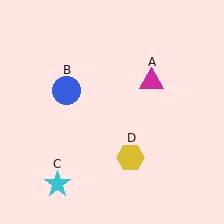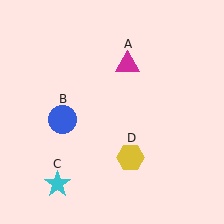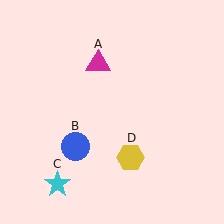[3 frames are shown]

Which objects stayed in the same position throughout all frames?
Cyan star (object C) and yellow hexagon (object D) remained stationary.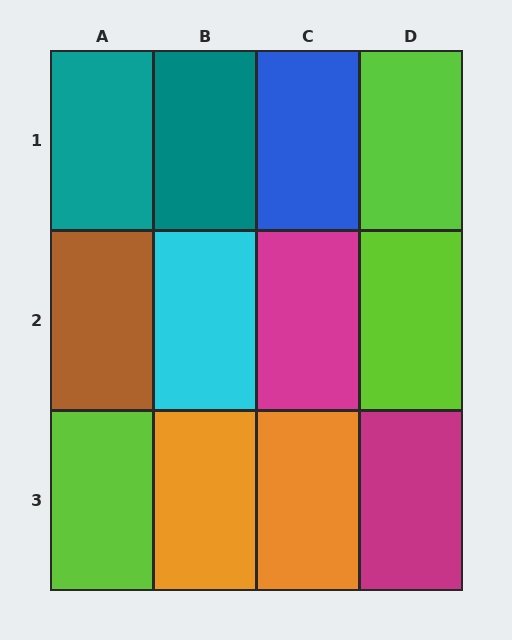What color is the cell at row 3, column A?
Lime.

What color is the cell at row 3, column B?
Orange.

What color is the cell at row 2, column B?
Cyan.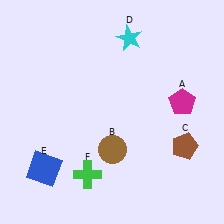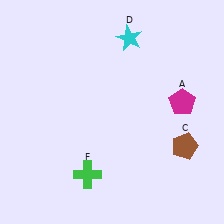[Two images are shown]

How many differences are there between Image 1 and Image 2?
There are 2 differences between the two images.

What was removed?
The blue square (E), the brown circle (B) were removed in Image 2.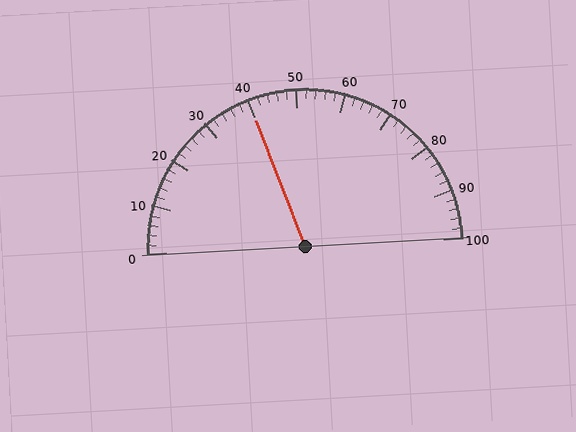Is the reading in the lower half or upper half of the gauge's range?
The reading is in the lower half of the range (0 to 100).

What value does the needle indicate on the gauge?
The needle indicates approximately 40.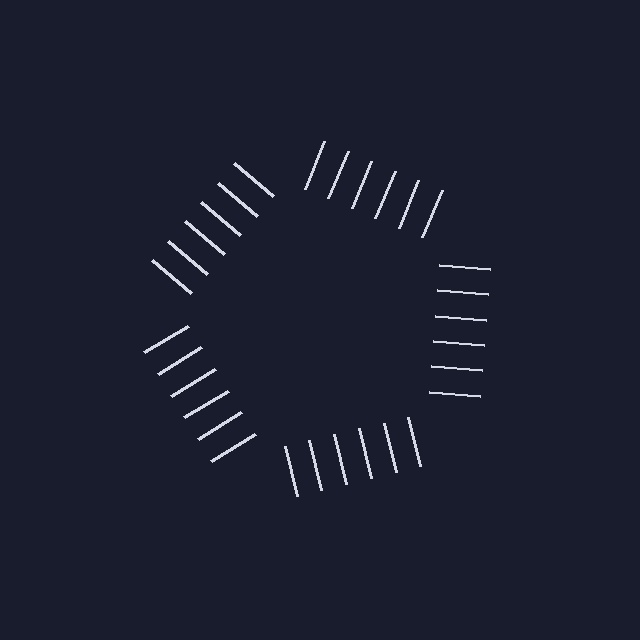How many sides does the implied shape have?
5 sides — the line-ends trace a pentagon.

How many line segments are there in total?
30 — 6 along each of the 5 edges.